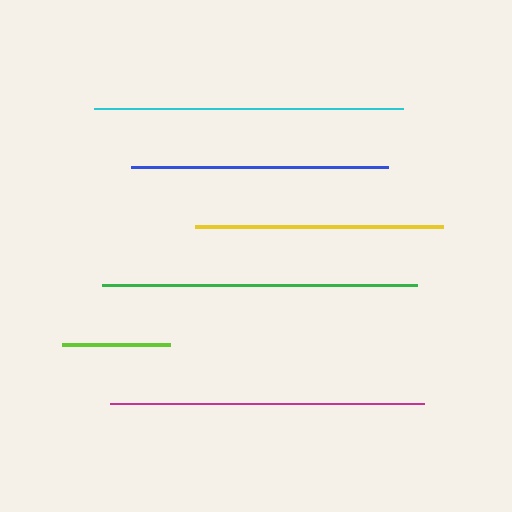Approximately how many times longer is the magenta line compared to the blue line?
The magenta line is approximately 1.2 times the length of the blue line.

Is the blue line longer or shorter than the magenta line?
The magenta line is longer than the blue line.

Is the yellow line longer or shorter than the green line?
The green line is longer than the yellow line.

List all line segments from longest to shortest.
From longest to shortest: green, magenta, cyan, blue, yellow, lime.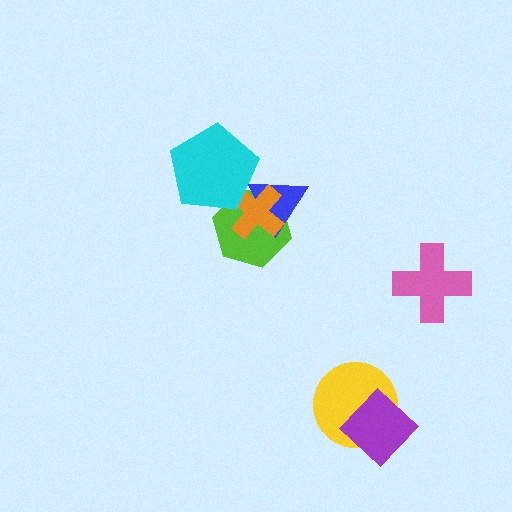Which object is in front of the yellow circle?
The purple diamond is in front of the yellow circle.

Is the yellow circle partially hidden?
Yes, it is partially covered by another shape.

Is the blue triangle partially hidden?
Yes, it is partially covered by another shape.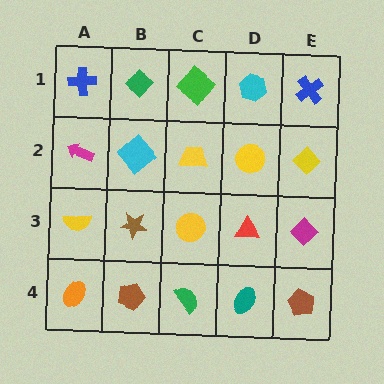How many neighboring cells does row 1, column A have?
2.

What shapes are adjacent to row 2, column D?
A cyan hexagon (row 1, column D), a red triangle (row 3, column D), a yellow trapezoid (row 2, column C), a yellow diamond (row 2, column E).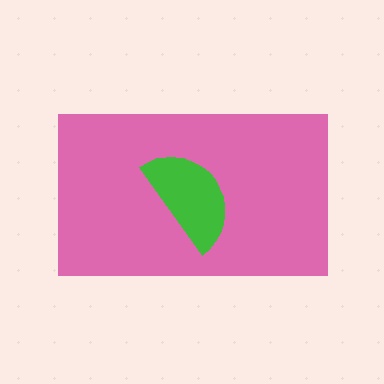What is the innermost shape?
The green semicircle.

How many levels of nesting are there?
2.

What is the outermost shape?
The pink rectangle.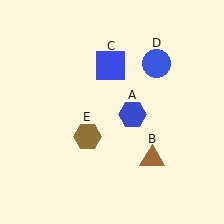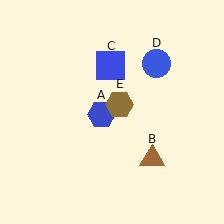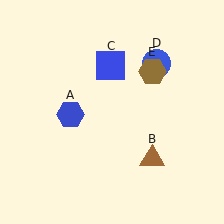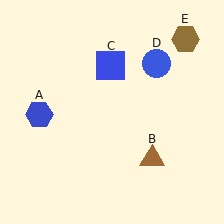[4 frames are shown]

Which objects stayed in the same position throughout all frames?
Brown triangle (object B) and blue square (object C) and blue circle (object D) remained stationary.